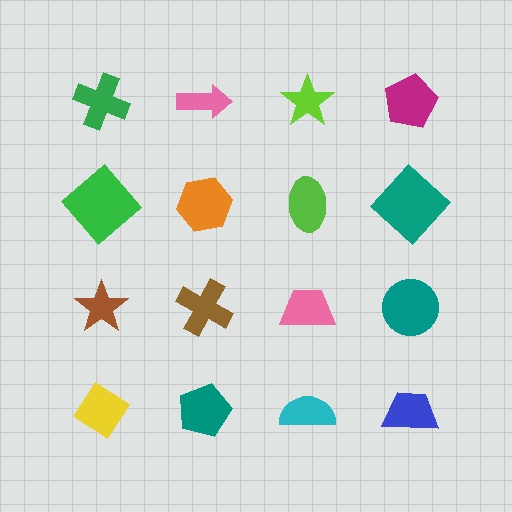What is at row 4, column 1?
A yellow diamond.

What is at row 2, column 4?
A teal diamond.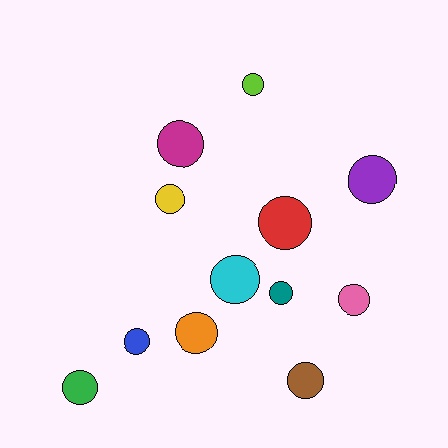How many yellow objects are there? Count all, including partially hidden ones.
There is 1 yellow object.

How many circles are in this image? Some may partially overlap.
There are 12 circles.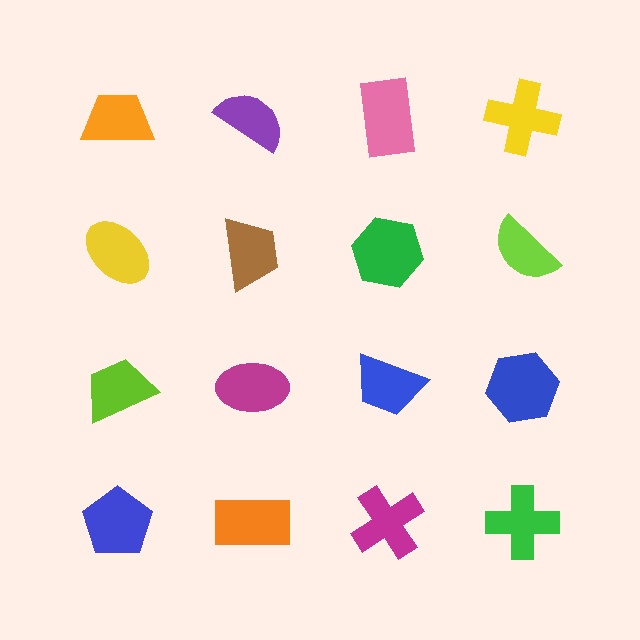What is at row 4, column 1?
A blue pentagon.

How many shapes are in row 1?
4 shapes.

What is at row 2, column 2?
A brown trapezoid.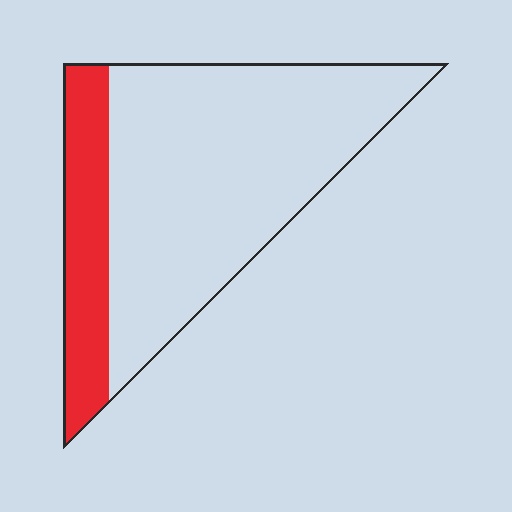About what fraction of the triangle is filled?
About one fifth (1/5).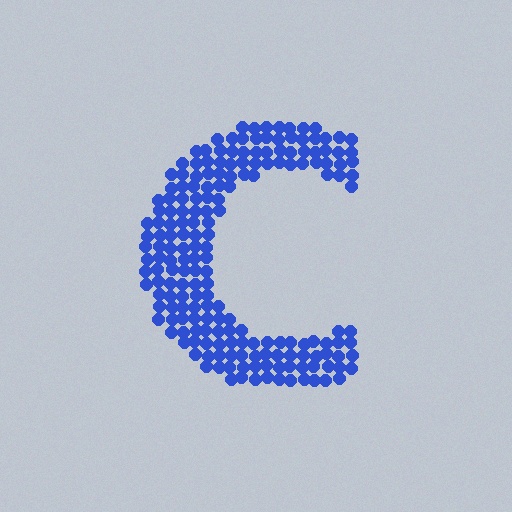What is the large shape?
The large shape is the letter C.